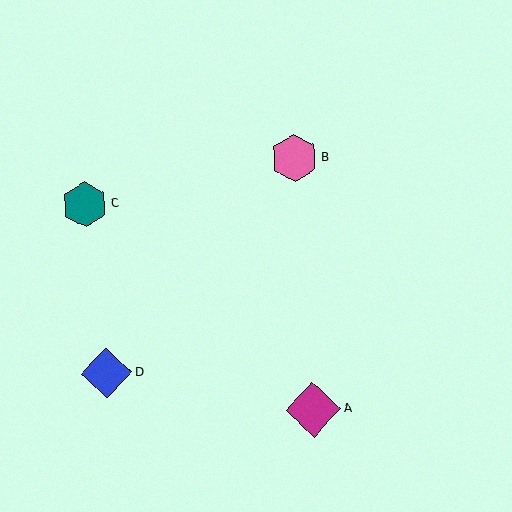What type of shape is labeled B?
Shape B is a pink hexagon.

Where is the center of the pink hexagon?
The center of the pink hexagon is at (294, 158).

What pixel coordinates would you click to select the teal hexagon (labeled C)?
Click at (85, 205) to select the teal hexagon C.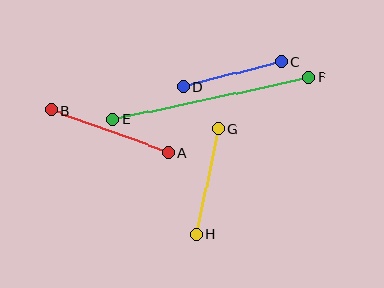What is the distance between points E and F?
The distance is approximately 200 pixels.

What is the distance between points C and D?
The distance is approximately 101 pixels.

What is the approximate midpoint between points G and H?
The midpoint is at approximately (207, 182) pixels.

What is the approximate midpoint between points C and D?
The midpoint is at approximately (232, 74) pixels.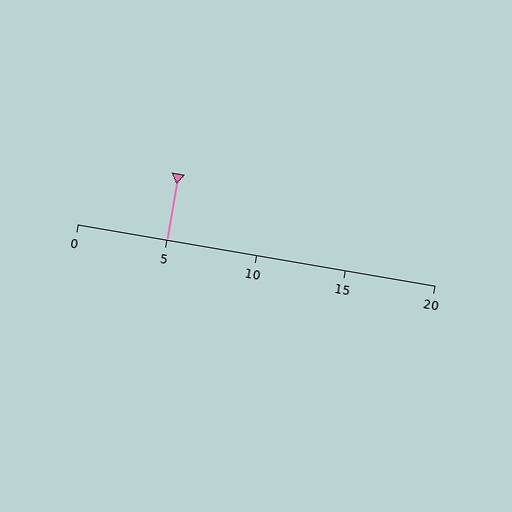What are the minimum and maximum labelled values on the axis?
The axis runs from 0 to 20.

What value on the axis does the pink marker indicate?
The marker indicates approximately 5.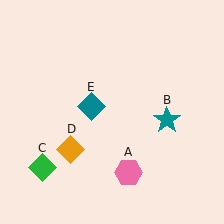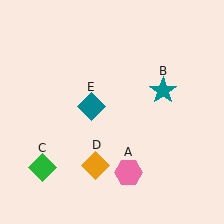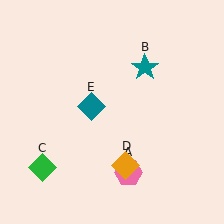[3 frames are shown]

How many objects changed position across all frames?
2 objects changed position: teal star (object B), orange diamond (object D).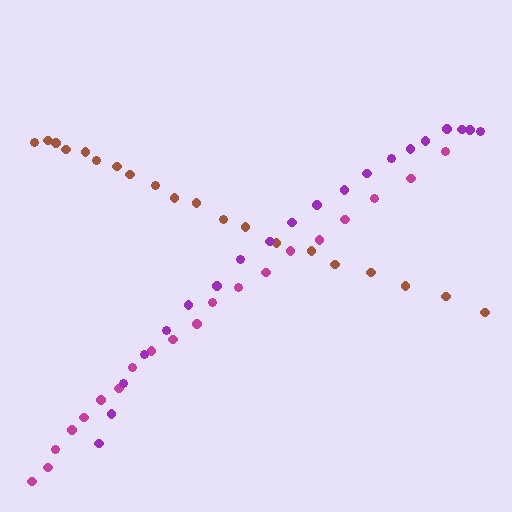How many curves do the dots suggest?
There are 3 distinct paths.